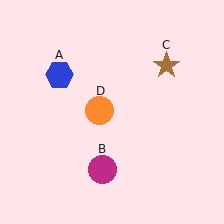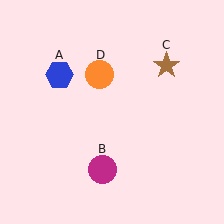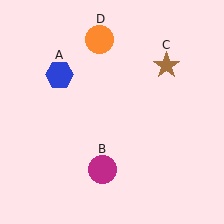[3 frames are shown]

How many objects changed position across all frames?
1 object changed position: orange circle (object D).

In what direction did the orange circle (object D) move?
The orange circle (object D) moved up.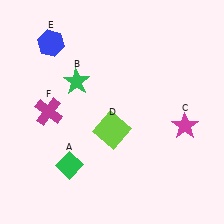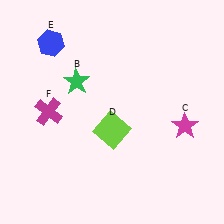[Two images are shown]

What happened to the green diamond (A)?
The green diamond (A) was removed in Image 2. It was in the bottom-left area of Image 1.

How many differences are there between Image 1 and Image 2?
There is 1 difference between the two images.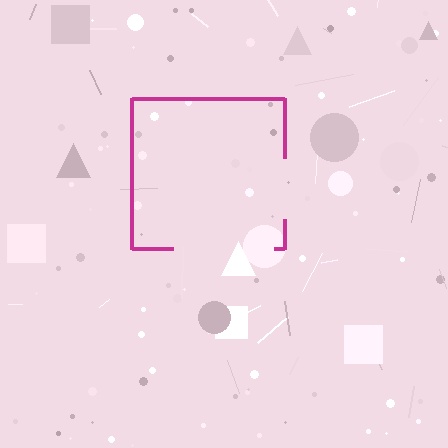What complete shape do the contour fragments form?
The contour fragments form a square.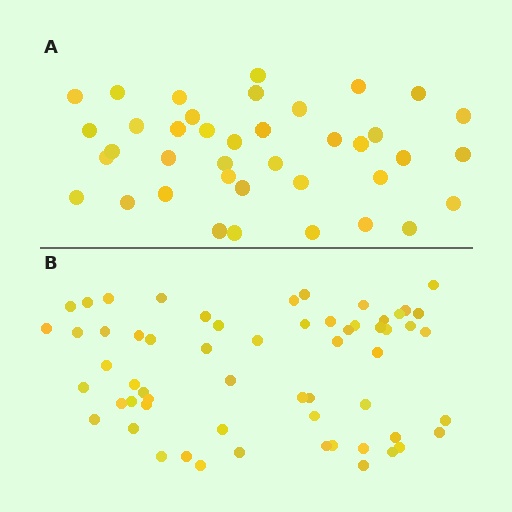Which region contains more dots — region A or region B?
Region B (the bottom region) has more dots.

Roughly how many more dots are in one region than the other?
Region B has approximately 20 more dots than region A.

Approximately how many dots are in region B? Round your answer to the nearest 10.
About 60 dots.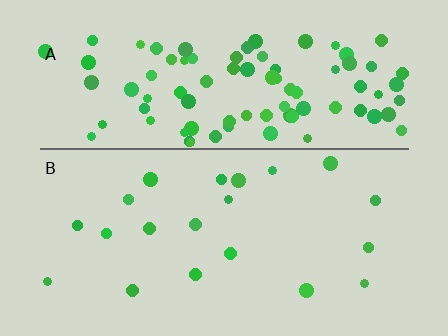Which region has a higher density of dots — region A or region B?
A (the top).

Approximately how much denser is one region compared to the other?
Approximately 4.6× — region A over region B.